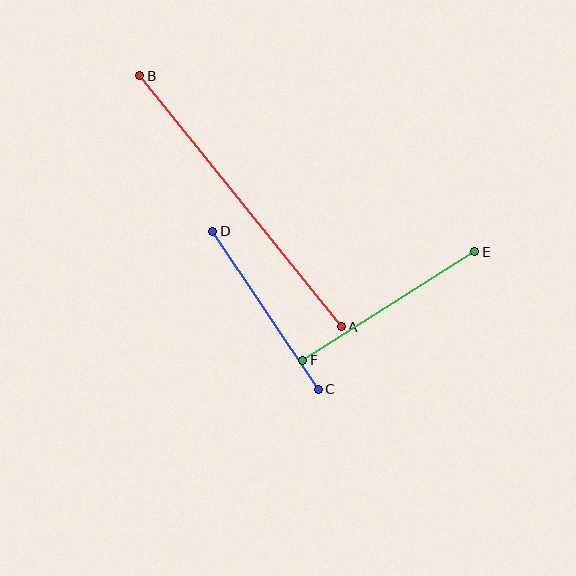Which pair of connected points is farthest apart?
Points A and B are farthest apart.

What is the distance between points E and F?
The distance is approximately 204 pixels.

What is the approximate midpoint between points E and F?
The midpoint is at approximately (389, 306) pixels.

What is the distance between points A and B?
The distance is approximately 322 pixels.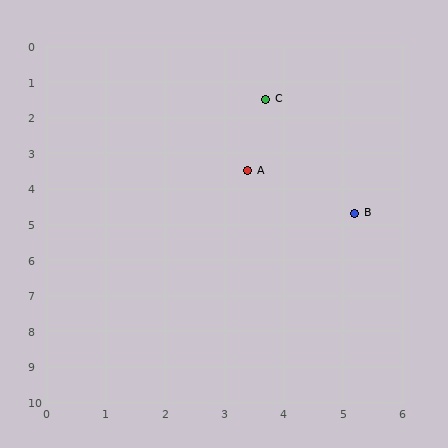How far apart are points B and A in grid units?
Points B and A are about 2.2 grid units apart.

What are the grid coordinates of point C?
Point C is at approximately (3.7, 1.5).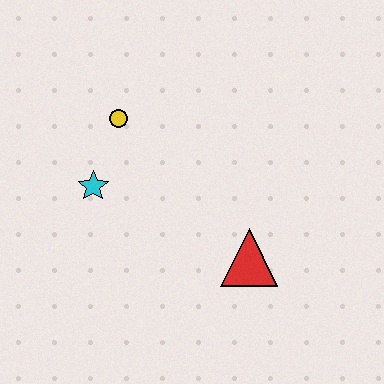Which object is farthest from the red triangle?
The yellow circle is farthest from the red triangle.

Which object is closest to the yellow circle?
The cyan star is closest to the yellow circle.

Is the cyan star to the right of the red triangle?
No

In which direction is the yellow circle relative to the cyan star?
The yellow circle is above the cyan star.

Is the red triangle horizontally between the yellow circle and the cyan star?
No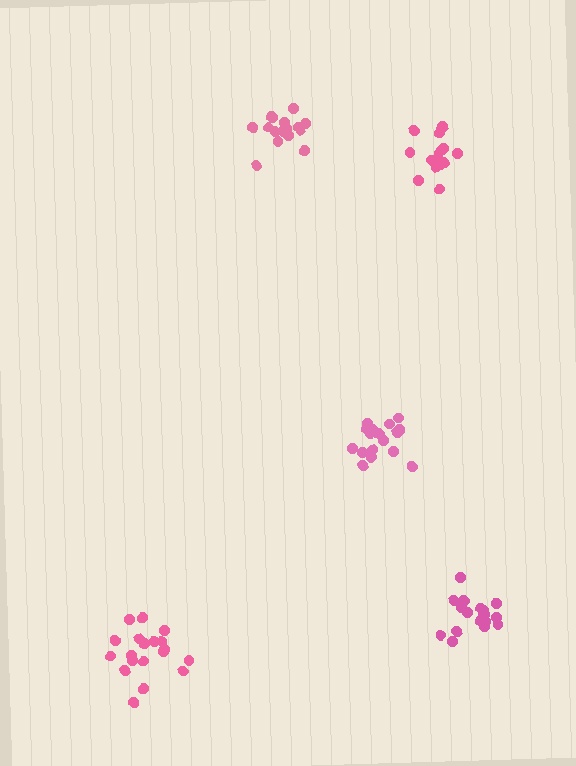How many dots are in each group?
Group 1: 16 dots, Group 2: 18 dots, Group 3: 19 dots, Group 4: 16 dots, Group 5: 18 dots (87 total).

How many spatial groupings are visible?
There are 5 spatial groupings.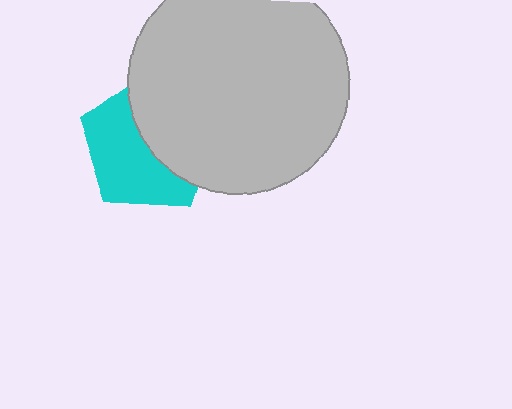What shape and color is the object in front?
The object in front is a light gray circle.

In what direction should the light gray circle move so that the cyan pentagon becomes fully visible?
The light gray circle should move right. That is the shortest direction to clear the overlap and leave the cyan pentagon fully visible.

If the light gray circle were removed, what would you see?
You would see the complete cyan pentagon.